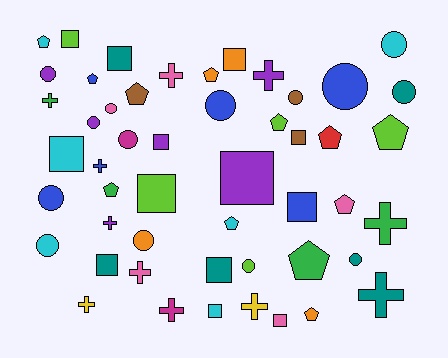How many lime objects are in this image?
There are 5 lime objects.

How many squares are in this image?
There are 13 squares.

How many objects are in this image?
There are 50 objects.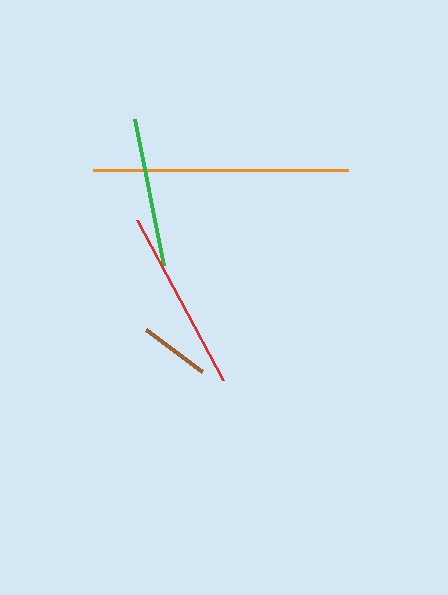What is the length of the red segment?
The red segment is approximately 181 pixels long.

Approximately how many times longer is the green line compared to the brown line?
The green line is approximately 2.1 times the length of the brown line.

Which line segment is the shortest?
The brown line is the shortest at approximately 70 pixels.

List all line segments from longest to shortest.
From longest to shortest: orange, red, green, brown.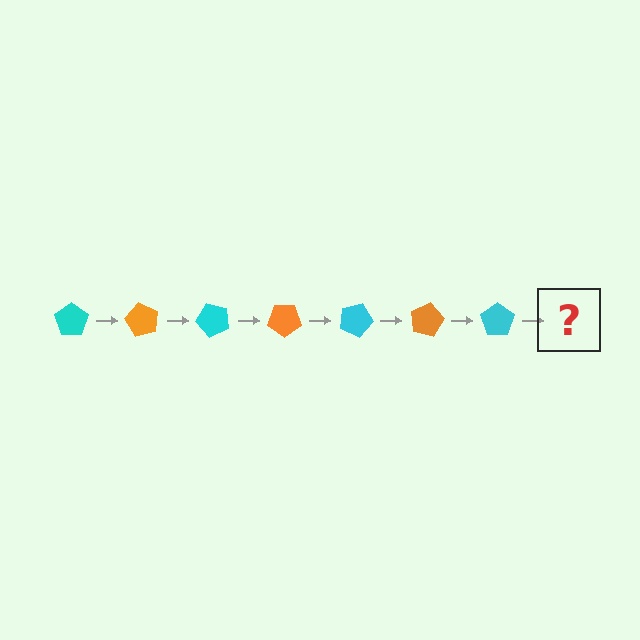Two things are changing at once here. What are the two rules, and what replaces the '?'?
The two rules are that it rotates 60 degrees each step and the color cycles through cyan and orange. The '?' should be an orange pentagon, rotated 420 degrees from the start.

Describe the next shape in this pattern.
It should be an orange pentagon, rotated 420 degrees from the start.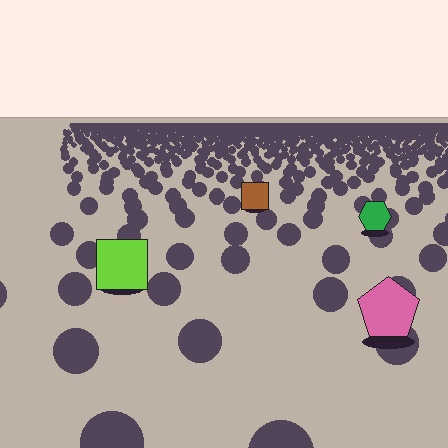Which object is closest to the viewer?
The pink pentagon is closest. The texture marks near it are larger and more spread out.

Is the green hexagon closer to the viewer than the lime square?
No. The lime square is closer — you can tell from the texture gradient: the ground texture is coarser near it.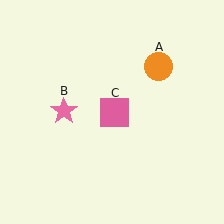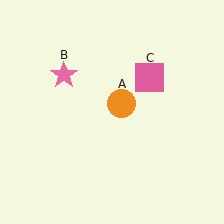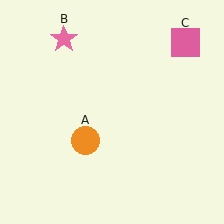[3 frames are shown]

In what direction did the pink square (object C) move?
The pink square (object C) moved up and to the right.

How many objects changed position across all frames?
3 objects changed position: orange circle (object A), pink star (object B), pink square (object C).